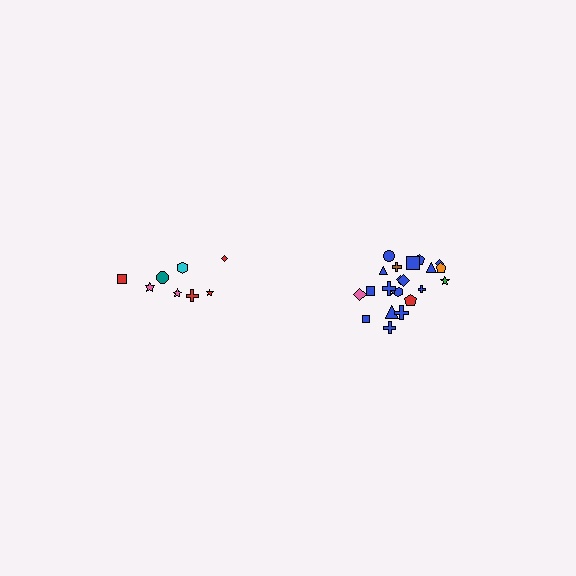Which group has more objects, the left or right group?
The right group.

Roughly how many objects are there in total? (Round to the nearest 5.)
Roughly 30 objects in total.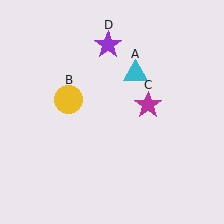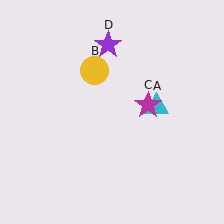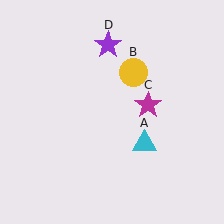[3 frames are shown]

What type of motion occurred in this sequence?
The cyan triangle (object A), yellow circle (object B) rotated clockwise around the center of the scene.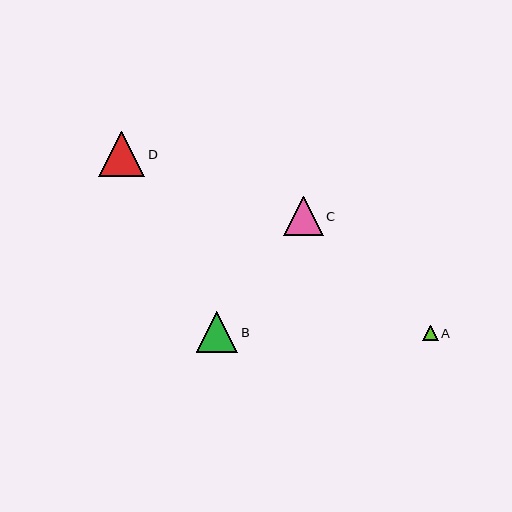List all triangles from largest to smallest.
From largest to smallest: D, B, C, A.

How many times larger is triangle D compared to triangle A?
Triangle D is approximately 3.0 times the size of triangle A.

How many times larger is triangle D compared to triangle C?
Triangle D is approximately 1.2 times the size of triangle C.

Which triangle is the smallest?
Triangle A is the smallest with a size of approximately 15 pixels.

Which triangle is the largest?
Triangle D is the largest with a size of approximately 46 pixels.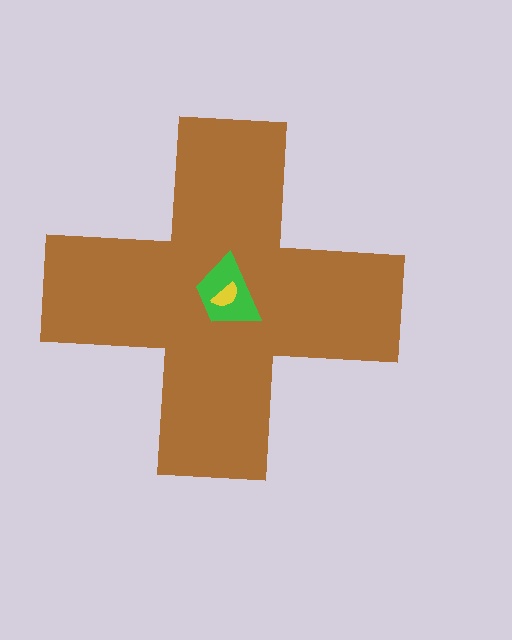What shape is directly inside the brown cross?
The green trapezoid.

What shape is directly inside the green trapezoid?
The yellow semicircle.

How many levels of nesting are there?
3.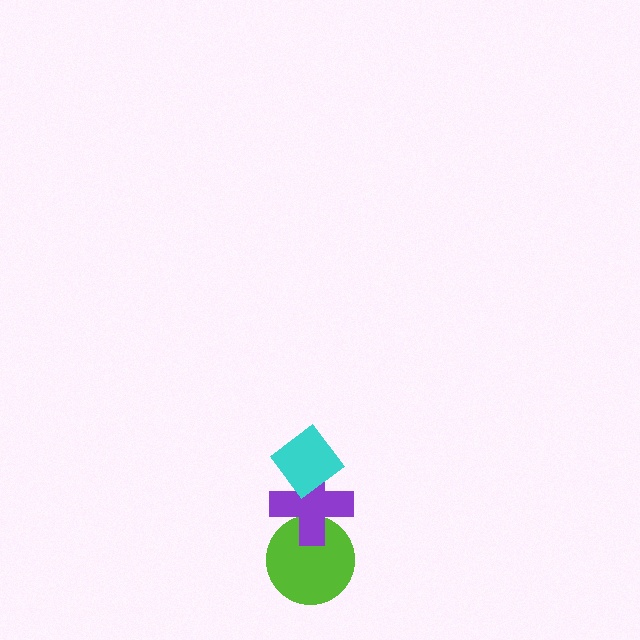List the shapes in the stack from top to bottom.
From top to bottom: the cyan diamond, the purple cross, the lime circle.